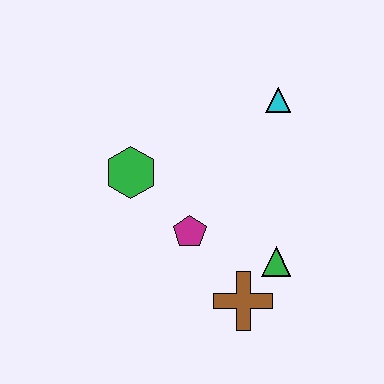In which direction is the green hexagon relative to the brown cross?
The green hexagon is above the brown cross.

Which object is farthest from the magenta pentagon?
The cyan triangle is farthest from the magenta pentagon.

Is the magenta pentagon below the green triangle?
No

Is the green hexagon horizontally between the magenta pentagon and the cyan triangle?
No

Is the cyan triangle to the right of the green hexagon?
Yes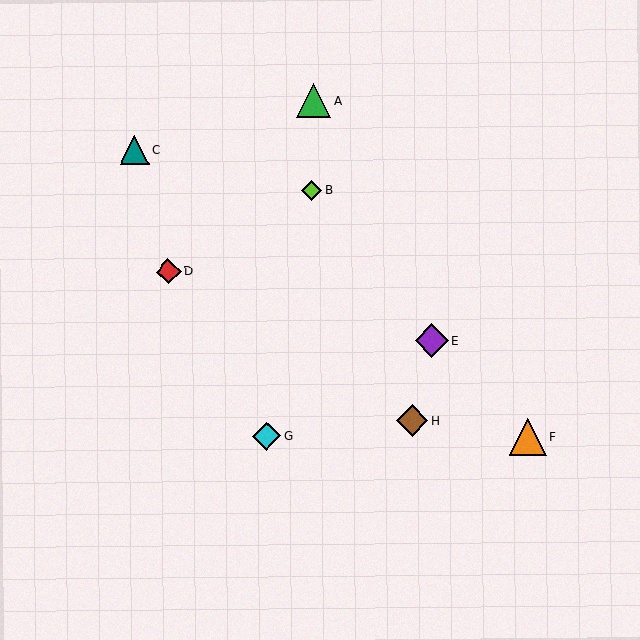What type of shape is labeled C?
Shape C is a teal triangle.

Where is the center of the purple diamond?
The center of the purple diamond is at (432, 341).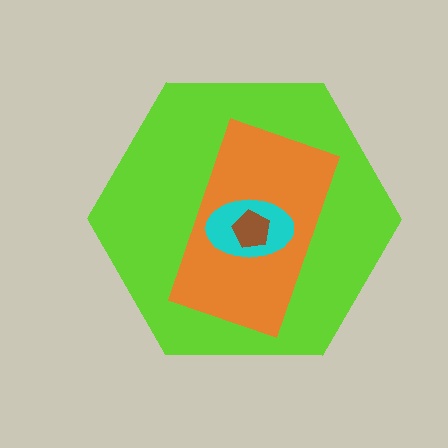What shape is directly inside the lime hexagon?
The orange rectangle.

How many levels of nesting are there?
4.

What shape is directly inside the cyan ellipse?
The brown pentagon.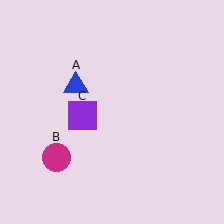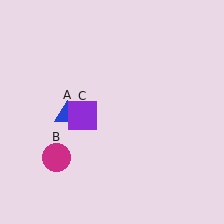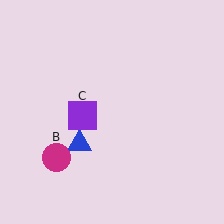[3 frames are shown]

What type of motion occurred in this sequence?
The blue triangle (object A) rotated counterclockwise around the center of the scene.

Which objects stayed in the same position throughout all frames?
Magenta circle (object B) and purple square (object C) remained stationary.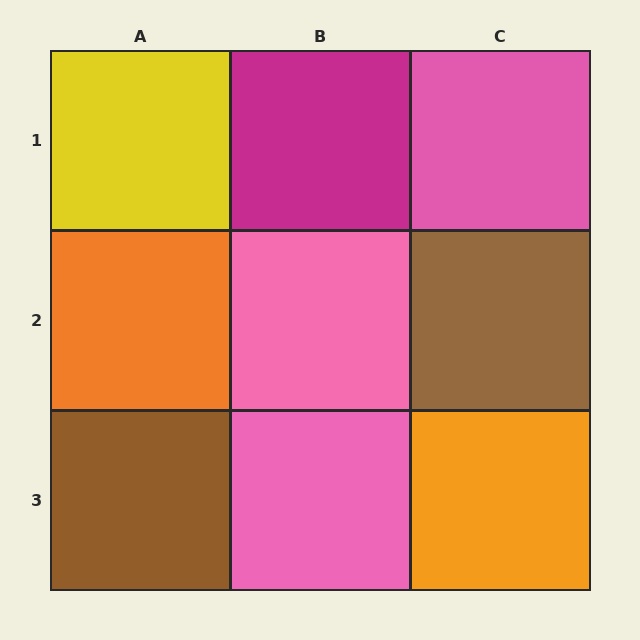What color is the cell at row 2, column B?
Pink.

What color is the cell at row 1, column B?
Magenta.